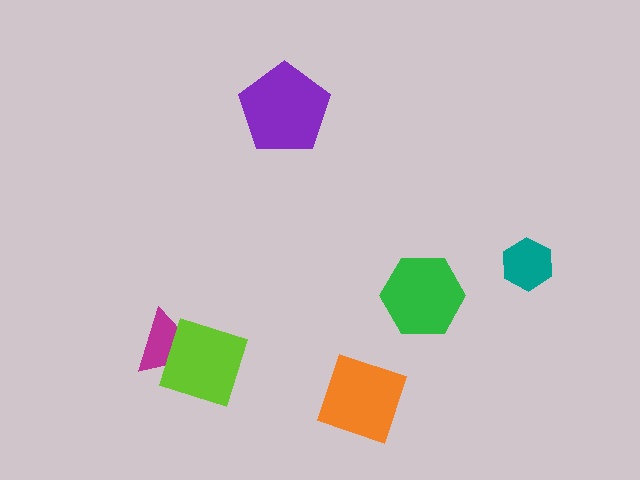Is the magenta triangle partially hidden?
Yes, it is partially covered by another shape.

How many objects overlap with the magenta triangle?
1 object overlaps with the magenta triangle.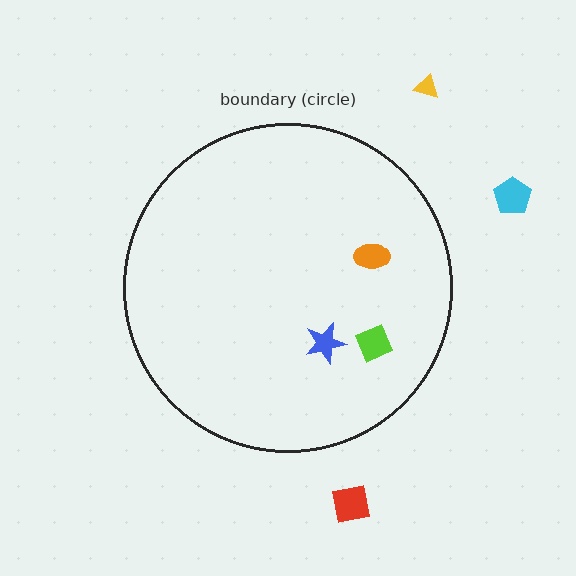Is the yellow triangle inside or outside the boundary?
Outside.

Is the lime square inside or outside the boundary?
Inside.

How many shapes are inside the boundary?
3 inside, 3 outside.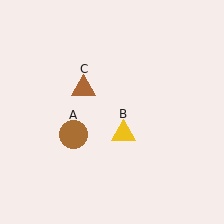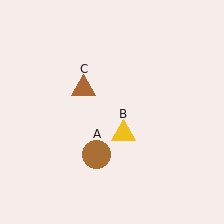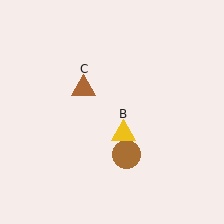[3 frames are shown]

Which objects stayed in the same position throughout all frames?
Yellow triangle (object B) and brown triangle (object C) remained stationary.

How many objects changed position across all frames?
1 object changed position: brown circle (object A).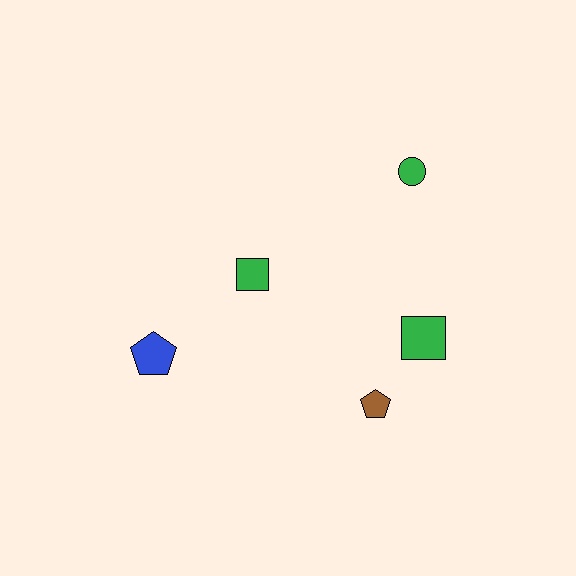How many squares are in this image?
There are 2 squares.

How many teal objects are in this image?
There are no teal objects.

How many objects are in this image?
There are 5 objects.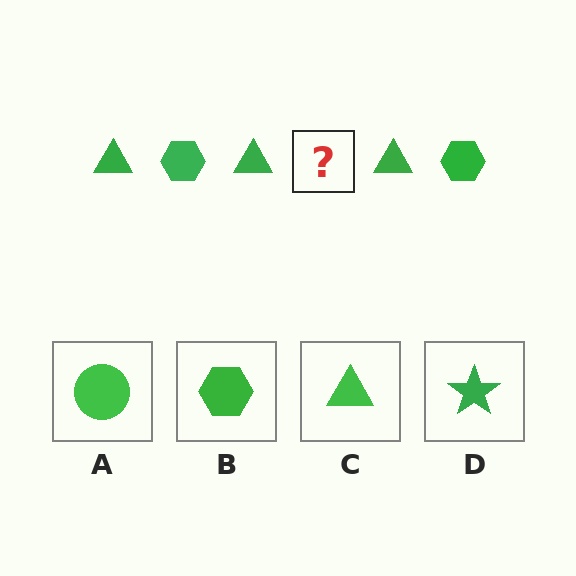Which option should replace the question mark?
Option B.